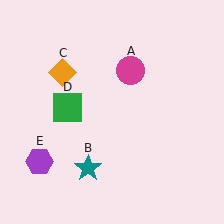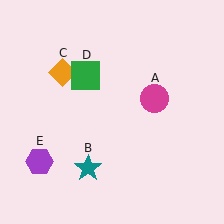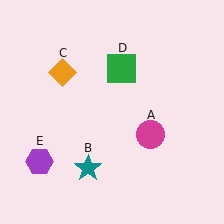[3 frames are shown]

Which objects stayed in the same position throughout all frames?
Teal star (object B) and orange diamond (object C) and purple hexagon (object E) remained stationary.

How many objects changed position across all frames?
2 objects changed position: magenta circle (object A), green square (object D).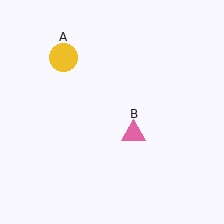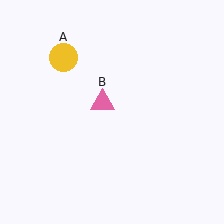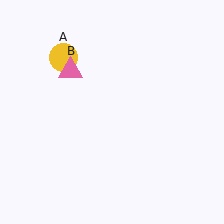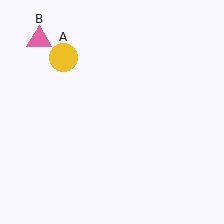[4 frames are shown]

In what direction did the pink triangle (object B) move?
The pink triangle (object B) moved up and to the left.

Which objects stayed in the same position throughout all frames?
Yellow circle (object A) remained stationary.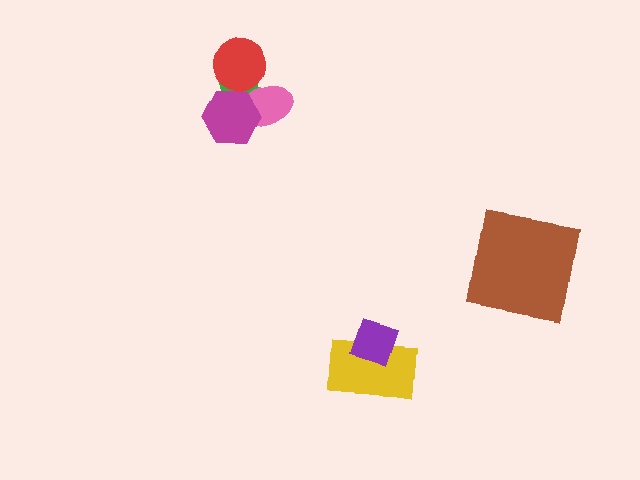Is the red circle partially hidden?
No, no other shape covers it.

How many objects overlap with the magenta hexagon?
2 objects overlap with the magenta hexagon.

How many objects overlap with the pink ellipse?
3 objects overlap with the pink ellipse.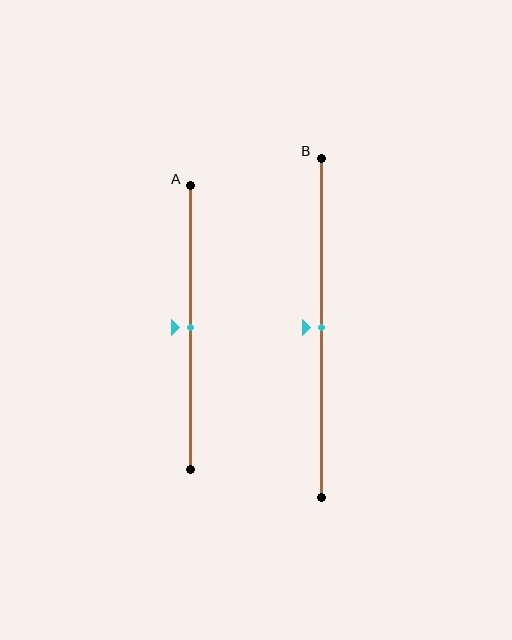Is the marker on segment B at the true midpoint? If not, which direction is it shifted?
Yes, the marker on segment B is at the true midpoint.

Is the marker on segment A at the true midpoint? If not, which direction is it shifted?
Yes, the marker on segment A is at the true midpoint.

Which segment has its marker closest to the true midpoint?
Segment A has its marker closest to the true midpoint.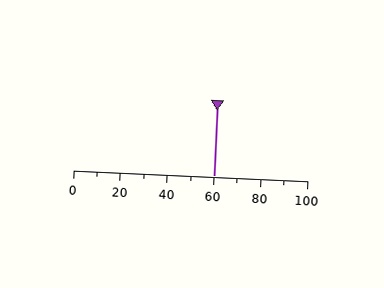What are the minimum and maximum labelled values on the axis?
The axis runs from 0 to 100.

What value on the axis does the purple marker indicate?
The marker indicates approximately 60.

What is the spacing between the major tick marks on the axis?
The major ticks are spaced 20 apart.